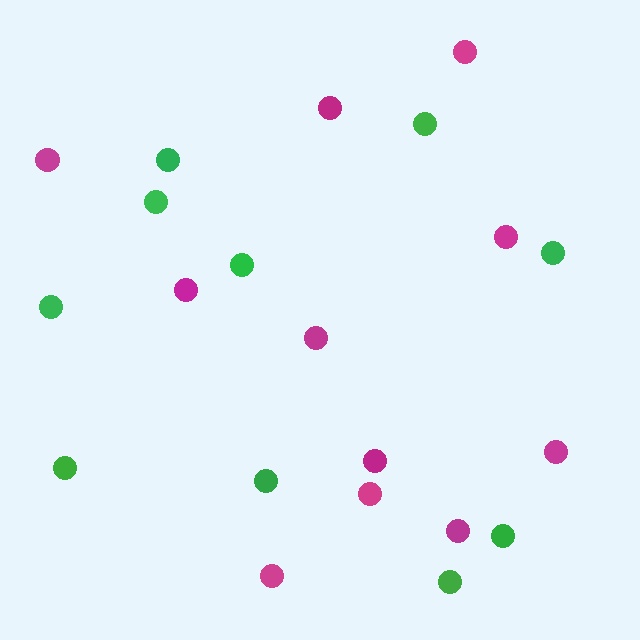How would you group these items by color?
There are 2 groups: one group of green circles (10) and one group of magenta circles (11).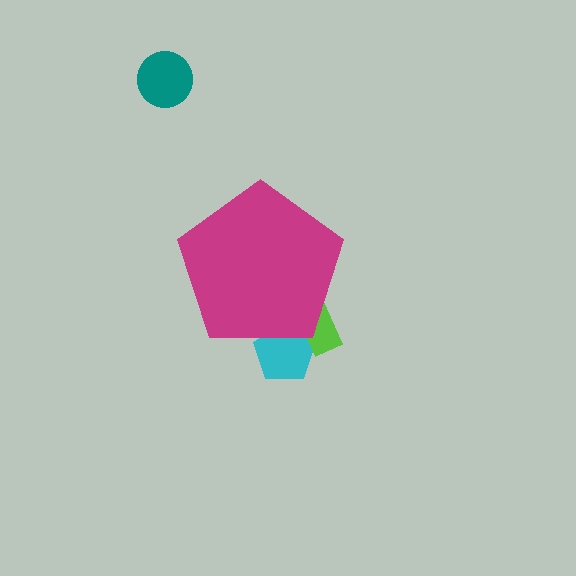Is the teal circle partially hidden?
No, the teal circle is fully visible.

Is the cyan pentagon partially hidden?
Yes, the cyan pentagon is partially hidden behind the magenta pentagon.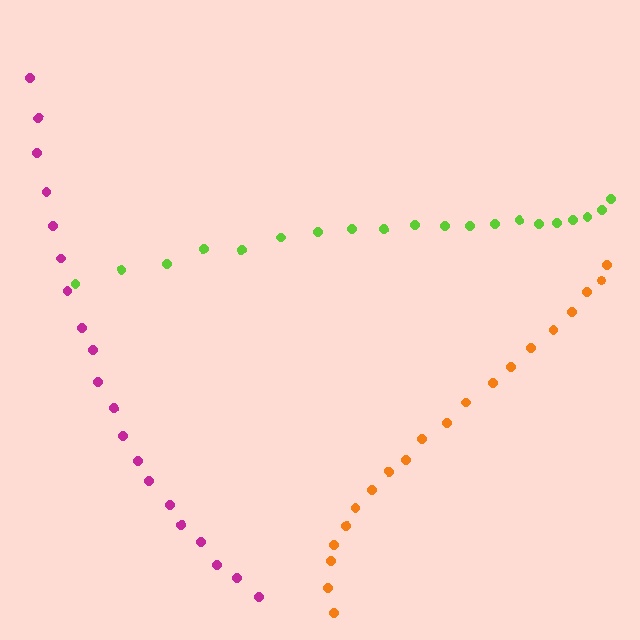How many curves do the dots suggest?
There are 3 distinct paths.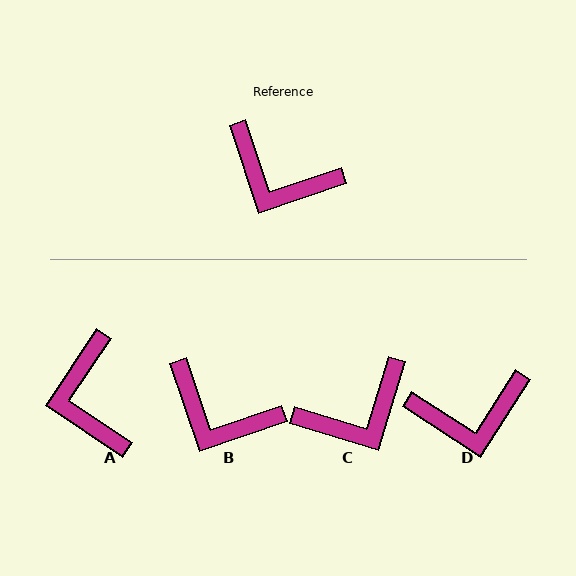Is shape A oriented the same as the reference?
No, it is off by about 52 degrees.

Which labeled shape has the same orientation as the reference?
B.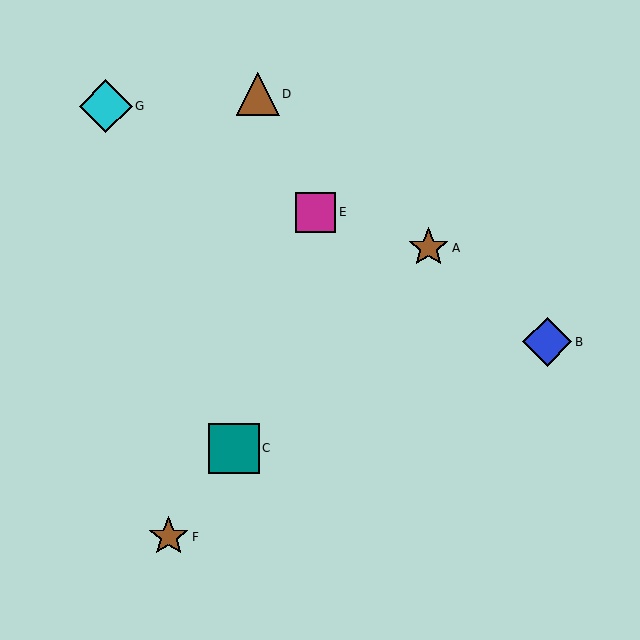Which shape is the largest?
The cyan diamond (labeled G) is the largest.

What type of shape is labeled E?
Shape E is a magenta square.